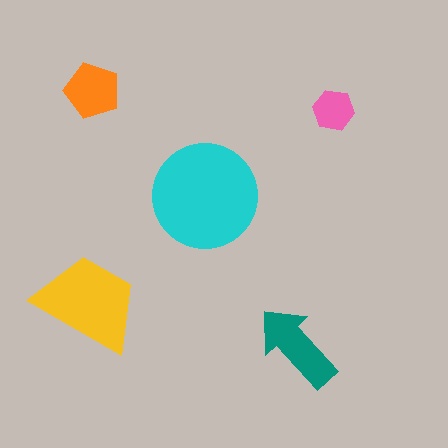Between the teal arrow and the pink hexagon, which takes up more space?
The teal arrow.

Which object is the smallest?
The pink hexagon.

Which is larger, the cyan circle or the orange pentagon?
The cyan circle.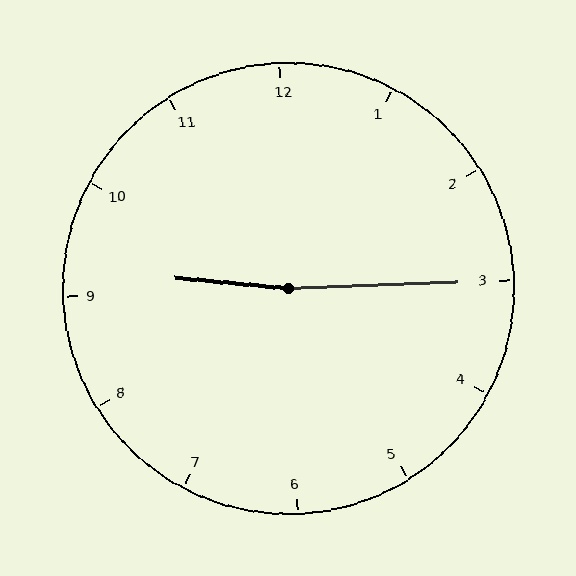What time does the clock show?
9:15.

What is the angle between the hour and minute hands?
Approximately 172 degrees.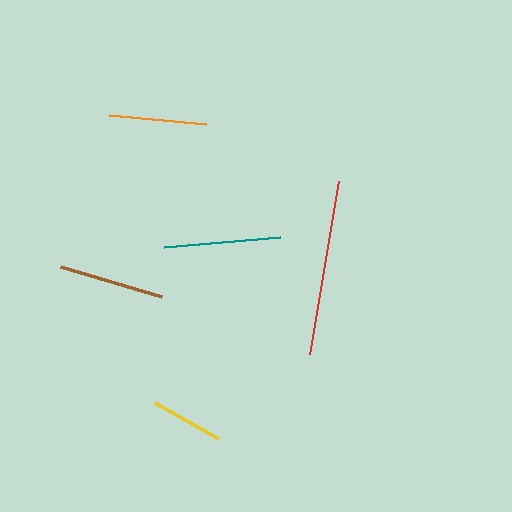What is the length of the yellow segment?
The yellow segment is approximately 73 pixels long.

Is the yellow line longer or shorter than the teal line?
The teal line is longer than the yellow line.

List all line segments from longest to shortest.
From longest to shortest: red, teal, brown, orange, yellow.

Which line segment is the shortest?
The yellow line is the shortest at approximately 73 pixels.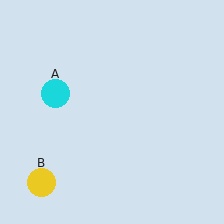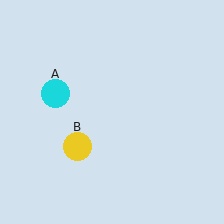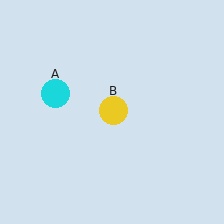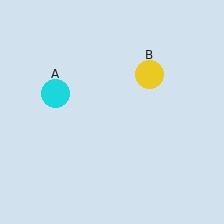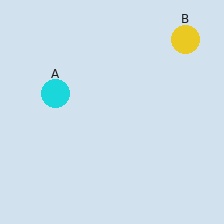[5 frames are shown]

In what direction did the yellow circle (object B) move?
The yellow circle (object B) moved up and to the right.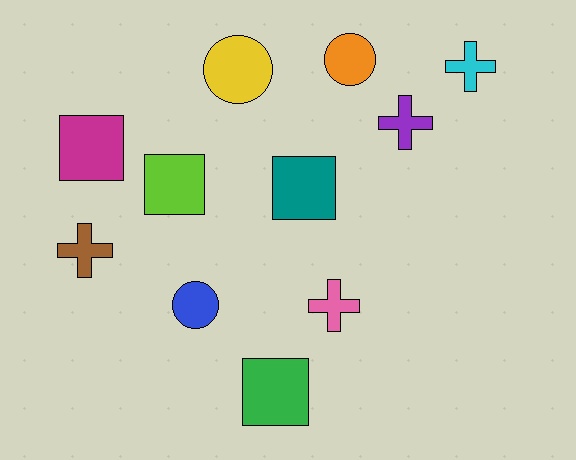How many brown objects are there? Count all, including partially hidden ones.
There is 1 brown object.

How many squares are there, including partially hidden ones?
There are 4 squares.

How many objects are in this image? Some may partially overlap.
There are 11 objects.